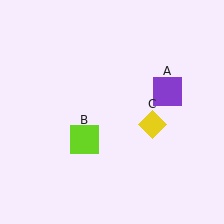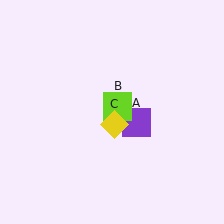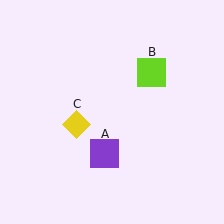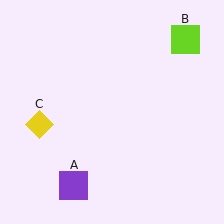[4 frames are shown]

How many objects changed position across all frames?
3 objects changed position: purple square (object A), lime square (object B), yellow diamond (object C).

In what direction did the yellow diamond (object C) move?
The yellow diamond (object C) moved left.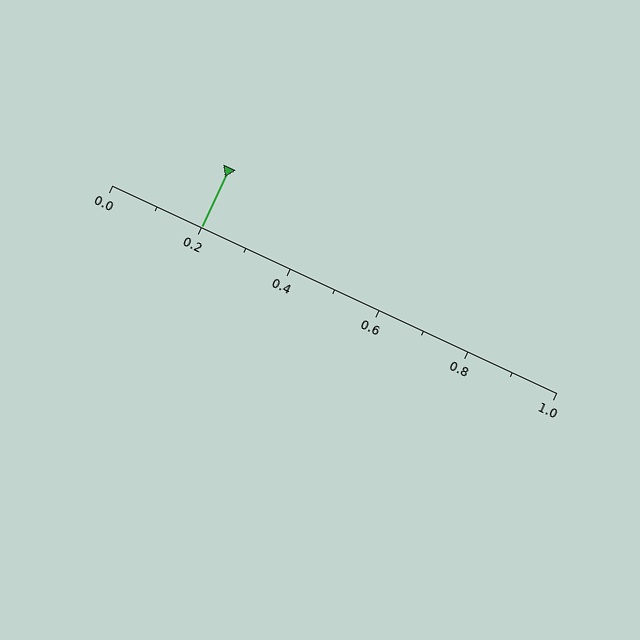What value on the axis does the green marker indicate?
The marker indicates approximately 0.2.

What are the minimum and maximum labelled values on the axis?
The axis runs from 0.0 to 1.0.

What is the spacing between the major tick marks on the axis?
The major ticks are spaced 0.2 apart.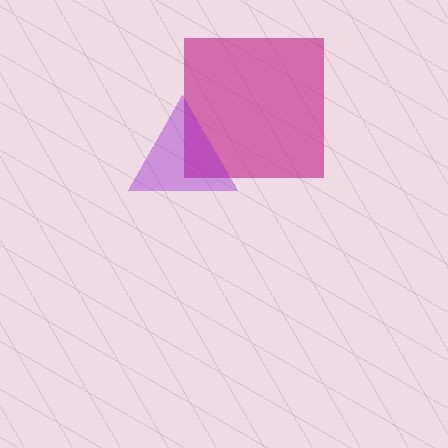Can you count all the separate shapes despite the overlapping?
Yes, there are 2 separate shapes.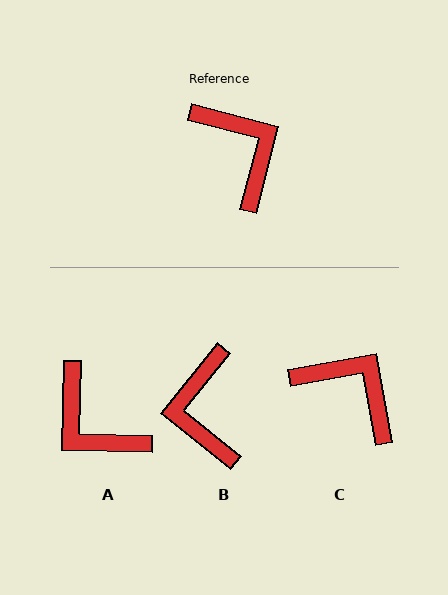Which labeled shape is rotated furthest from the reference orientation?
A, about 167 degrees away.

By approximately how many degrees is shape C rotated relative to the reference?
Approximately 24 degrees counter-clockwise.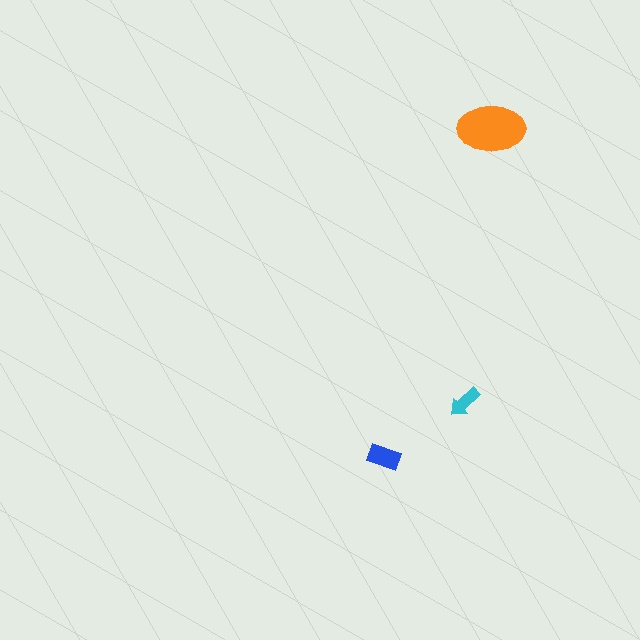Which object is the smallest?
The cyan arrow.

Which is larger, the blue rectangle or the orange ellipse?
The orange ellipse.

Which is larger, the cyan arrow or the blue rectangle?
The blue rectangle.